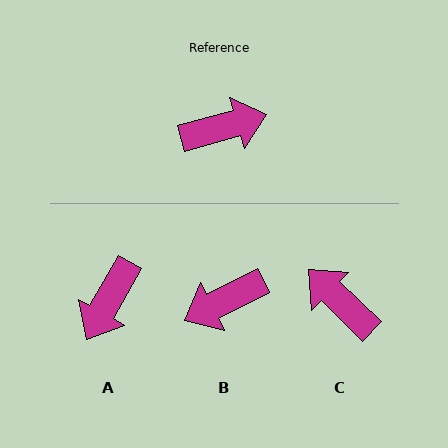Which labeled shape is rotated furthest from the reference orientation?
B, about 169 degrees away.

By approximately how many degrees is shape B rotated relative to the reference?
Approximately 169 degrees clockwise.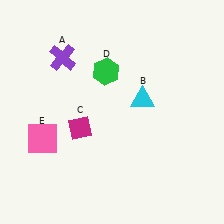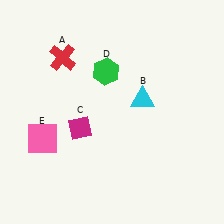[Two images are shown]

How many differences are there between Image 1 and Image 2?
There is 1 difference between the two images.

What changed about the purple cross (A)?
In Image 1, A is purple. In Image 2, it changed to red.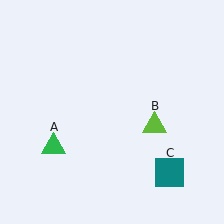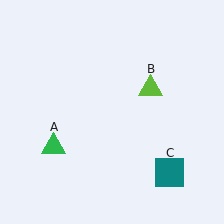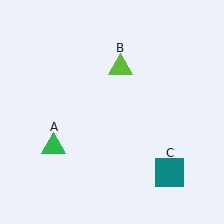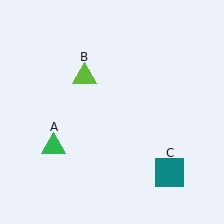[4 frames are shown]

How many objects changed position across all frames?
1 object changed position: lime triangle (object B).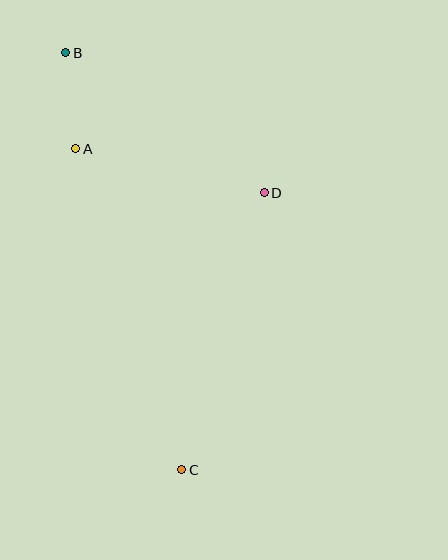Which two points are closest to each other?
Points A and B are closest to each other.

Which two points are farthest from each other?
Points B and C are farthest from each other.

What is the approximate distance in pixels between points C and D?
The distance between C and D is approximately 289 pixels.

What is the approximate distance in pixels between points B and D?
The distance between B and D is approximately 243 pixels.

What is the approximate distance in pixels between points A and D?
The distance between A and D is approximately 194 pixels.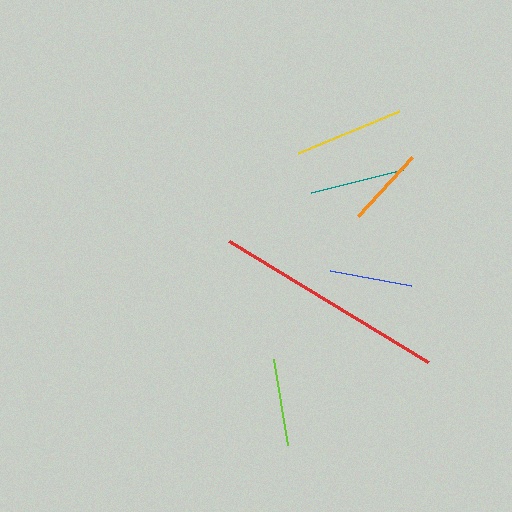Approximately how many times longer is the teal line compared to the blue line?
The teal line is approximately 1.1 times the length of the blue line.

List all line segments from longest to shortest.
From longest to shortest: red, yellow, teal, lime, blue, orange.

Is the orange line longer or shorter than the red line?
The red line is longer than the orange line.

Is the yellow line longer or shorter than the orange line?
The yellow line is longer than the orange line.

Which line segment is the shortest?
The orange line is the shortest at approximately 80 pixels.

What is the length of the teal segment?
The teal segment is approximately 95 pixels long.